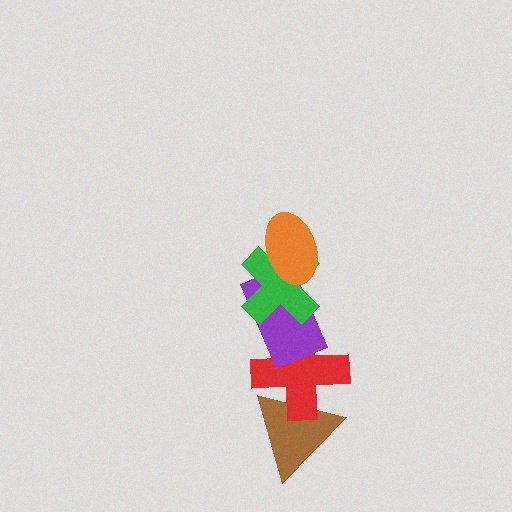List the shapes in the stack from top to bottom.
From top to bottom: the orange ellipse, the green cross, the purple rectangle, the red cross, the brown triangle.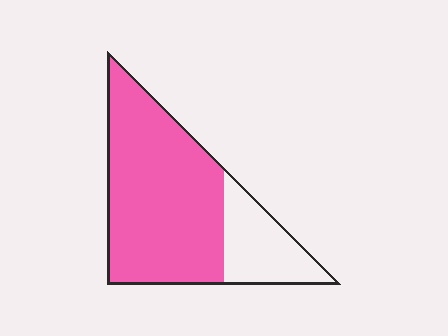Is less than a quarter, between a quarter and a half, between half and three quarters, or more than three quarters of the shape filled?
Between half and three quarters.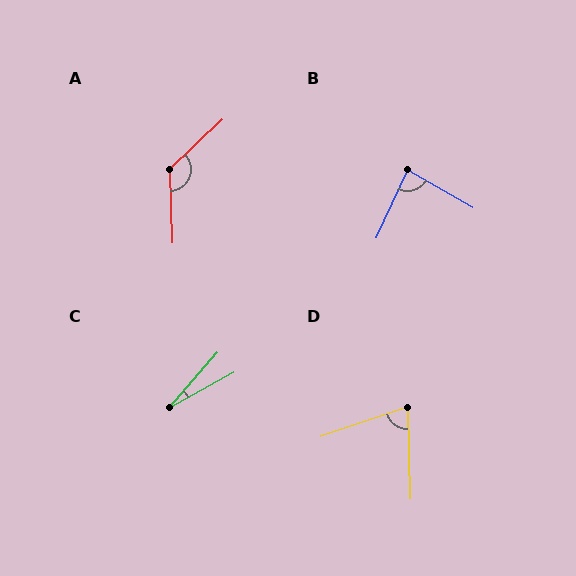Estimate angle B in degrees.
Approximately 85 degrees.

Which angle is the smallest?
C, at approximately 20 degrees.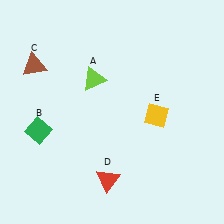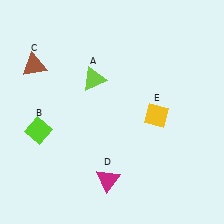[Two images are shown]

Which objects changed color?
B changed from green to lime. D changed from red to magenta.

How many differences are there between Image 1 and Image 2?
There are 2 differences between the two images.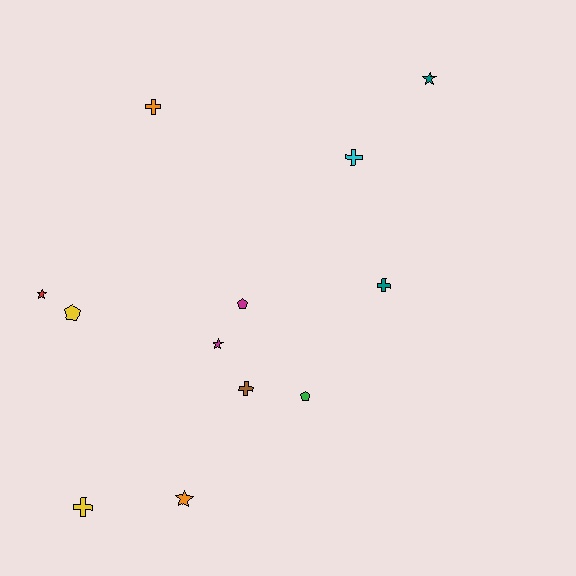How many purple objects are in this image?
There are no purple objects.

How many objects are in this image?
There are 12 objects.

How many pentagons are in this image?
There are 3 pentagons.